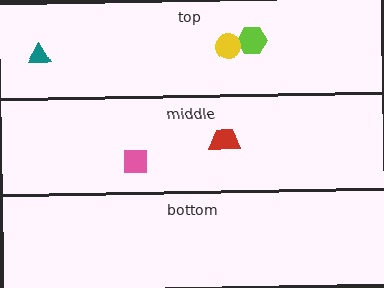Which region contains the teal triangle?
The top region.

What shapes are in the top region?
The lime hexagon, the yellow circle, the teal triangle.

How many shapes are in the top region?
3.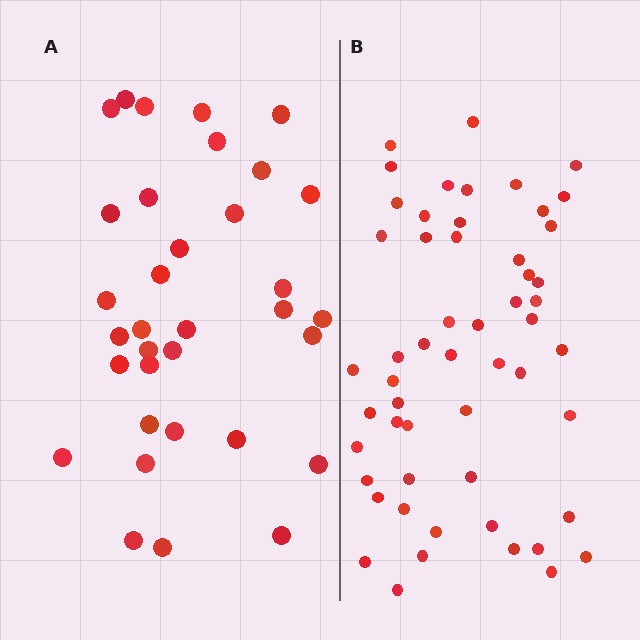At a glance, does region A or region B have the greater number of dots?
Region B (the right region) has more dots.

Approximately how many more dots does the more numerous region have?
Region B has approximately 20 more dots than region A.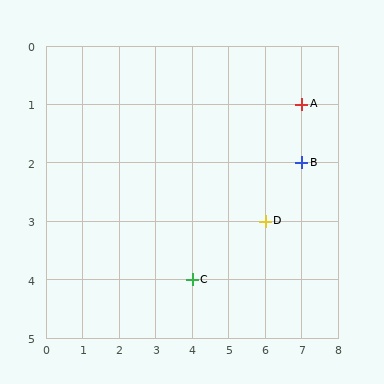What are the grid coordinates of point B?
Point B is at grid coordinates (7, 2).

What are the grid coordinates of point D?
Point D is at grid coordinates (6, 3).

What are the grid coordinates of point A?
Point A is at grid coordinates (7, 1).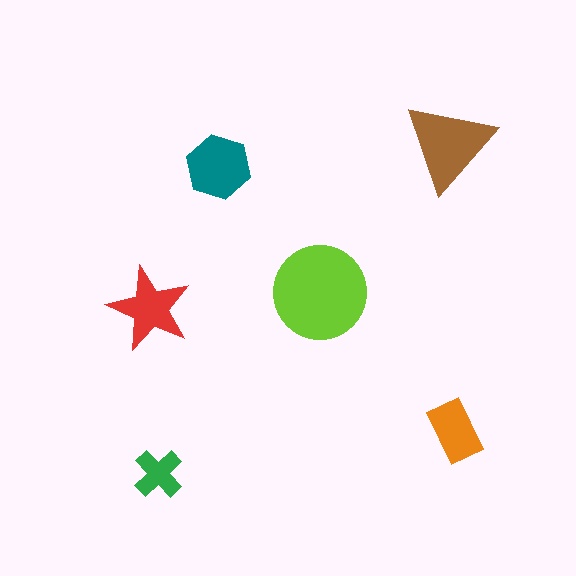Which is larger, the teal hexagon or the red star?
The teal hexagon.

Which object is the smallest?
The green cross.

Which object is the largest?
The lime circle.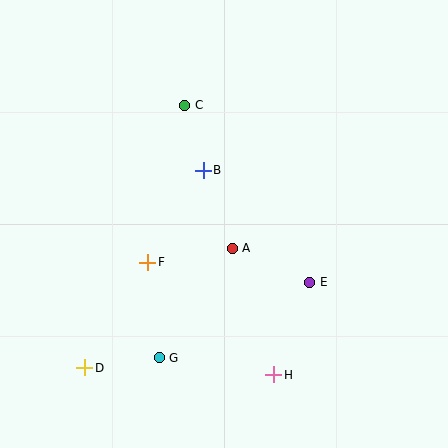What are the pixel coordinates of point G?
Point G is at (159, 358).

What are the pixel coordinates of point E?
Point E is at (310, 282).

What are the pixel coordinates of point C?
Point C is at (185, 105).